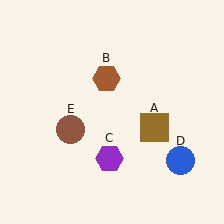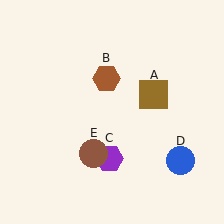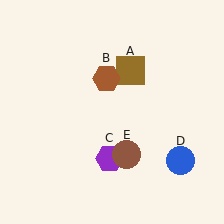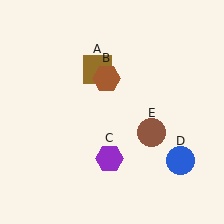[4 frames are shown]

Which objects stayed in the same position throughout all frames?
Brown hexagon (object B) and purple hexagon (object C) and blue circle (object D) remained stationary.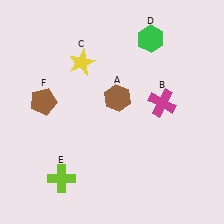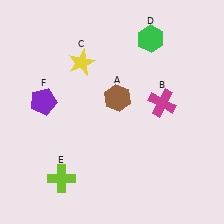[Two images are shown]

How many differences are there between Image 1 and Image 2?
There is 1 difference between the two images.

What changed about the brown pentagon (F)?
In Image 1, F is brown. In Image 2, it changed to purple.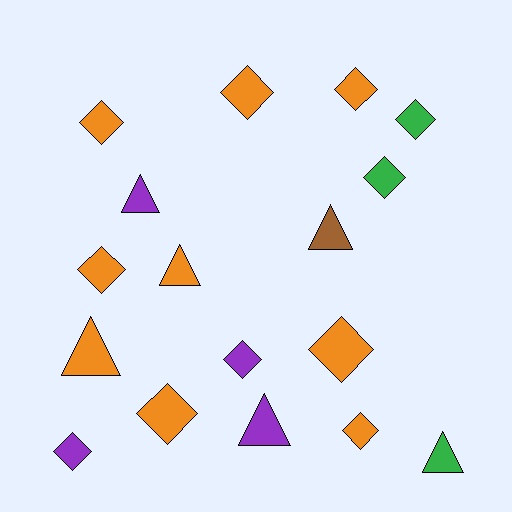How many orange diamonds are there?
There are 7 orange diamonds.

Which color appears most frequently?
Orange, with 9 objects.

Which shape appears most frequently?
Diamond, with 11 objects.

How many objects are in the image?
There are 17 objects.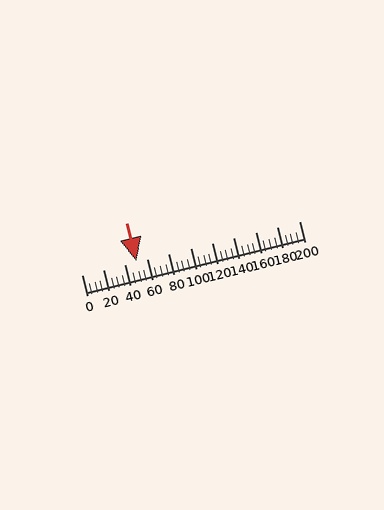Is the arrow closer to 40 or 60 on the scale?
The arrow is closer to 60.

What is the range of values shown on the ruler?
The ruler shows values from 0 to 200.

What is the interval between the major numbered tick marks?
The major tick marks are spaced 20 units apart.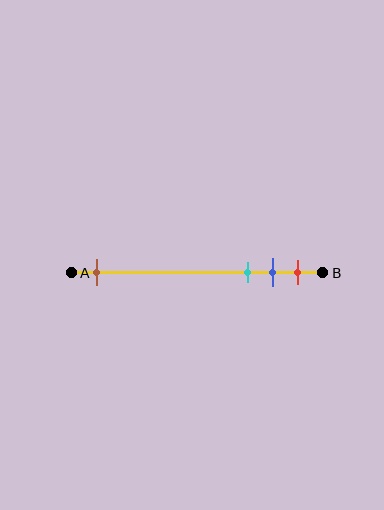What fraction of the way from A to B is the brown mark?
The brown mark is approximately 10% (0.1) of the way from A to B.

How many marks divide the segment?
There are 4 marks dividing the segment.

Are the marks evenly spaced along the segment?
No, the marks are not evenly spaced.